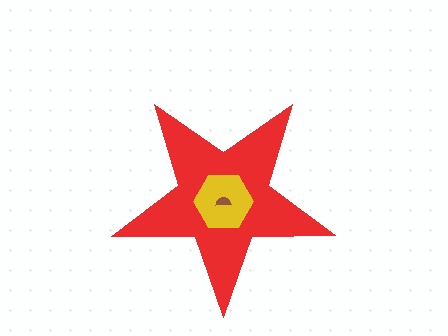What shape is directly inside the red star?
The yellow hexagon.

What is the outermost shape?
The red star.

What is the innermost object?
The brown semicircle.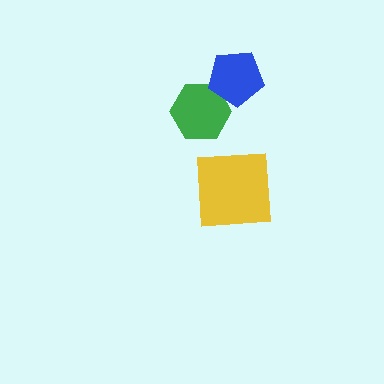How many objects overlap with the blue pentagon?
1 object overlaps with the blue pentagon.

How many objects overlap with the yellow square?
0 objects overlap with the yellow square.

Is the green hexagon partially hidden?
Yes, it is partially covered by another shape.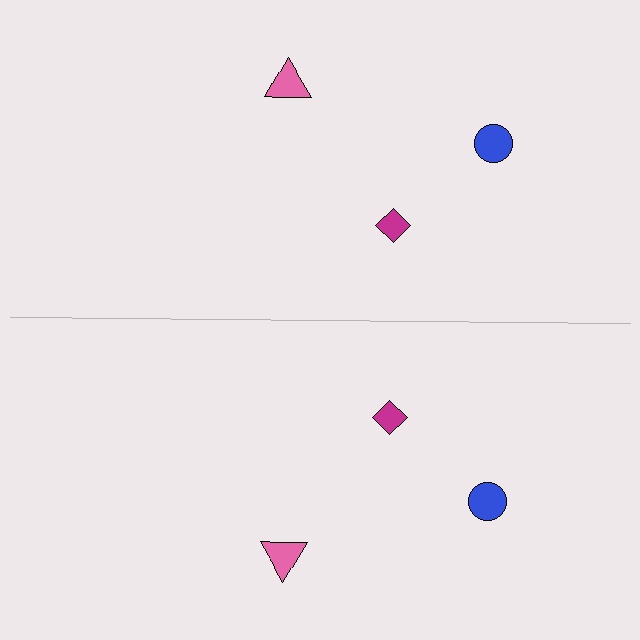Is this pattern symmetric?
Yes, this pattern has bilateral (reflection) symmetry.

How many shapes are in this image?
There are 6 shapes in this image.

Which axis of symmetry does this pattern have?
The pattern has a horizontal axis of symmetry running through the center of the image.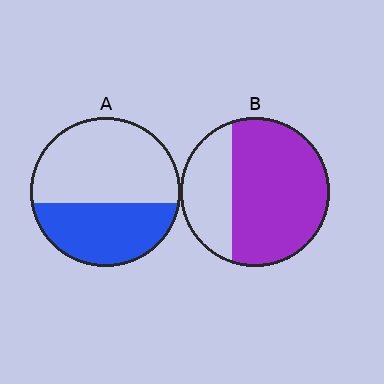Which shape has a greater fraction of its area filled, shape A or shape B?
Shape B.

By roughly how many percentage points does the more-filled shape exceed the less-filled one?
By roughly 30 percentage points (B over A).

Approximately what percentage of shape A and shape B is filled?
A is approximately 40% and B is approximately 70%.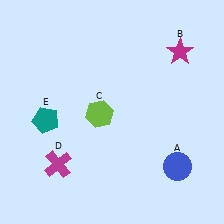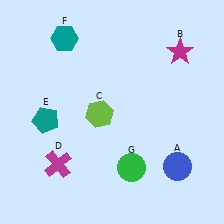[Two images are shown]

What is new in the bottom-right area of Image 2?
A green circle (G) was added in the bottom-right area of Image 2.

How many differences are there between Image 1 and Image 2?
There are 2 differences between the two images.